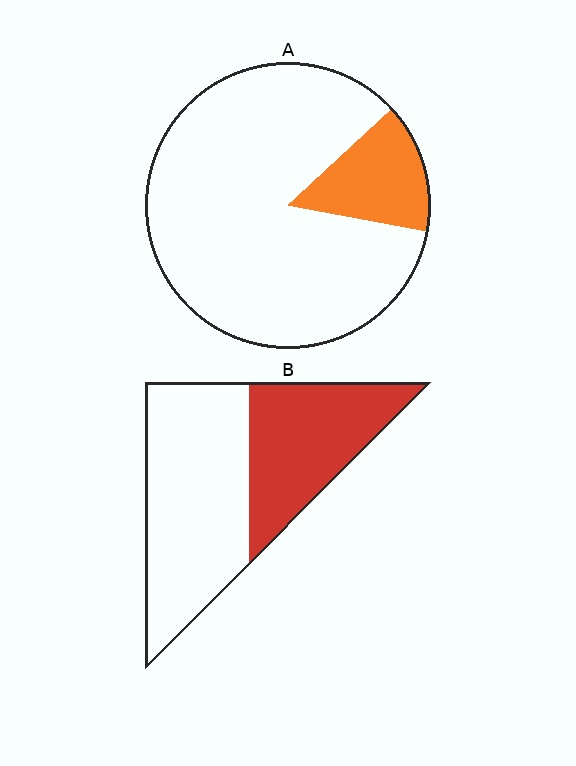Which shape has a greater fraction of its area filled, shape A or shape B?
Shape B.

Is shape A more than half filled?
No.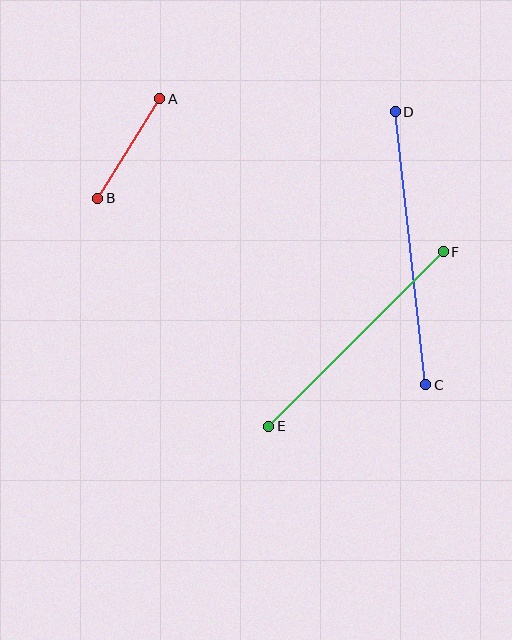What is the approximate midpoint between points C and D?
The midpoint is at approximately (411, 248) pixels.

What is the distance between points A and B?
The distance is approximately 117 pixels.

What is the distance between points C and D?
The distance is approximately 275 pixels.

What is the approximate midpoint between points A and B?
The midpoint is at approximately (129, 148) pixels.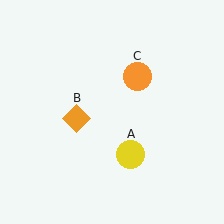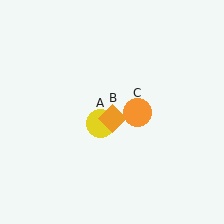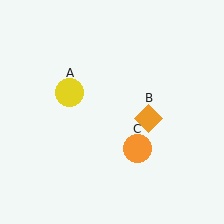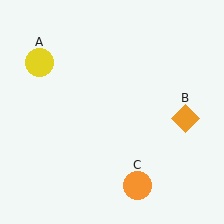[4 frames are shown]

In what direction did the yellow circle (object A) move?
The yellow circle (object A) moved up and to the left.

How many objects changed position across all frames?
3 objects changed position: yellow circle (object A), orange diamond (object B), orange circle (object C).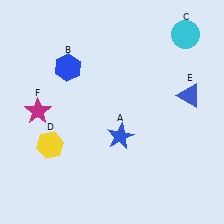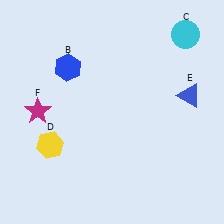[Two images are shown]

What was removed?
The blue star (A) was removed in Image 2.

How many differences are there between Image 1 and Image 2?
There is 1 difference between the two images.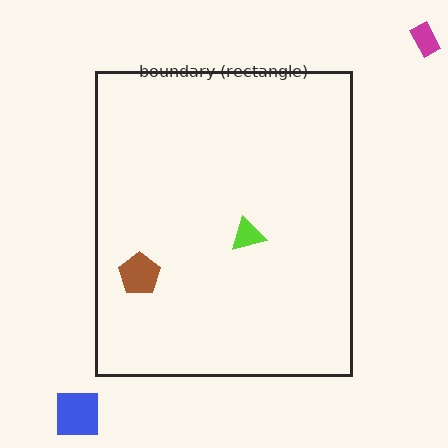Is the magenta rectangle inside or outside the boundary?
Outside.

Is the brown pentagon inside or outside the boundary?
Inside.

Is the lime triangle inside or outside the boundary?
Inside.